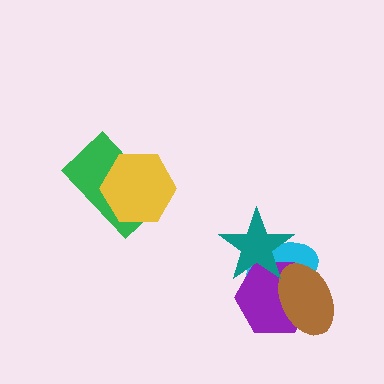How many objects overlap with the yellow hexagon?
1 object overlaps with the yellow hexagon.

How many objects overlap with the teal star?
2 objects overlap with the teal star.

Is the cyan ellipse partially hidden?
Yes, it is partially covered by another shape.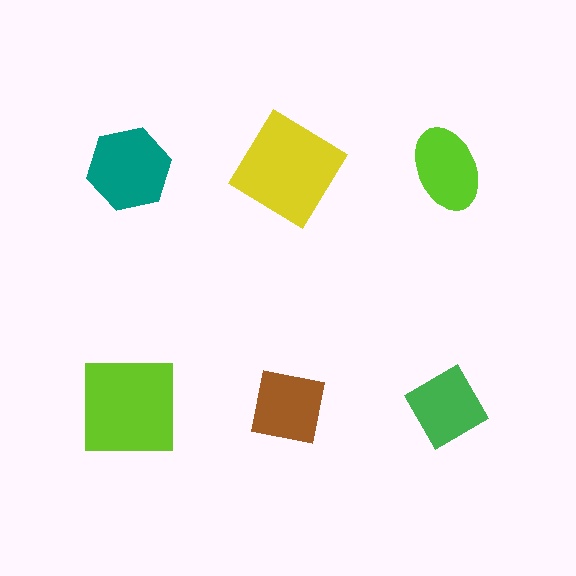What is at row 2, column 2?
A brown square.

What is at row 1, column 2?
A yellow diamond.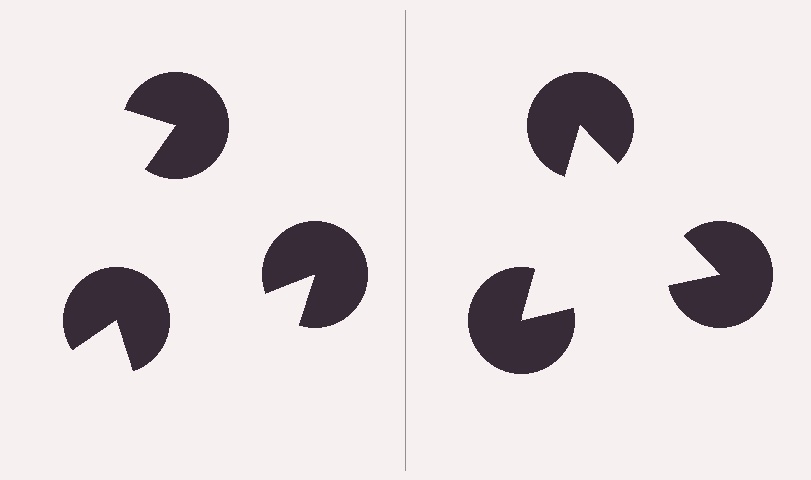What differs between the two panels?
The pac-man discs are positioned identically on both sides; only the wedge orientations differ. On the right they align to a triangle; on the left they are misaligned.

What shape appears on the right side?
An illusory triangle.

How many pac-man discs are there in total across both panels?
6 — 3 on each side.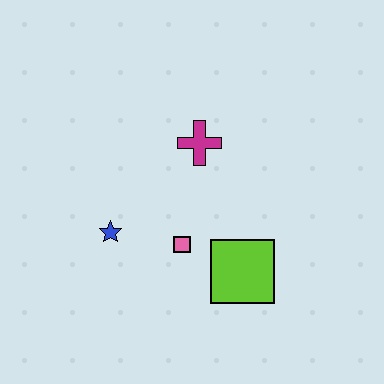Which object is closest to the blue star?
The pink square is closest to the blue star.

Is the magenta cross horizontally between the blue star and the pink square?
No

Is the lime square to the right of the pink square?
Yes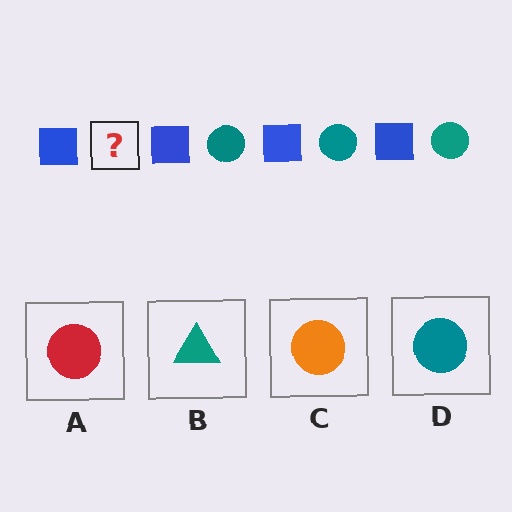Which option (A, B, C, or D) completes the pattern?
D.